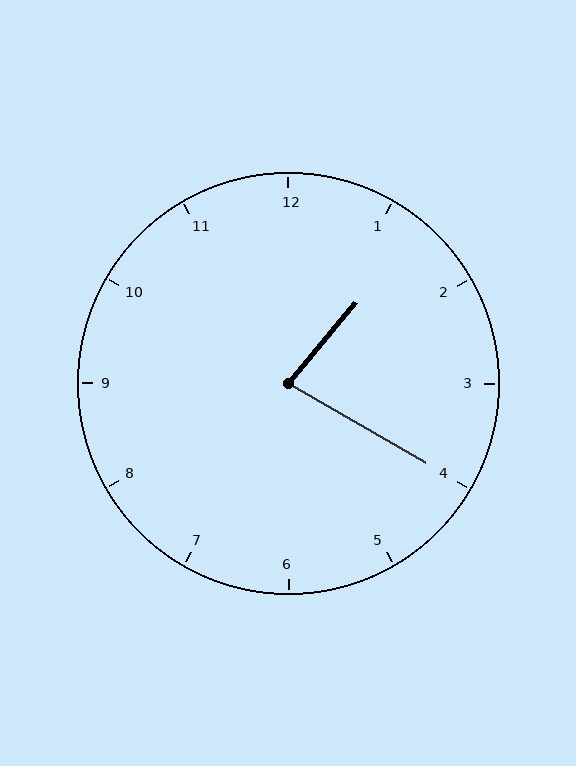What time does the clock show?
1:20.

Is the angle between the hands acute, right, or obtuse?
It is acute.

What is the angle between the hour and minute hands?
Approximately 80 degrees.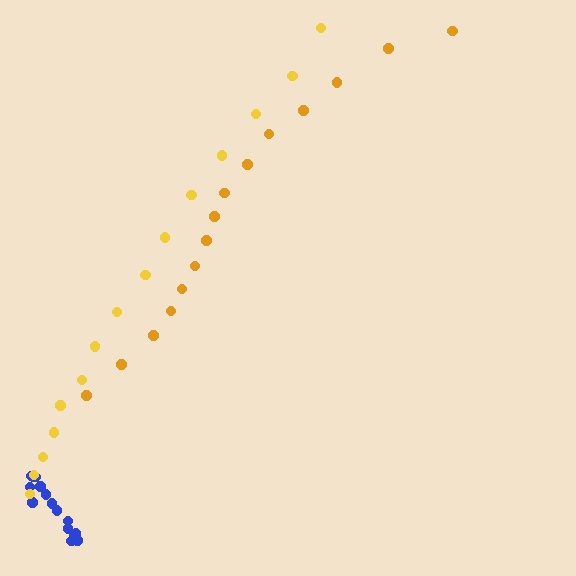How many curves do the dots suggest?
There are 3 distinct paths.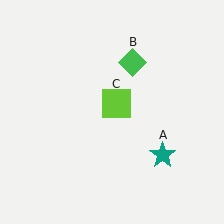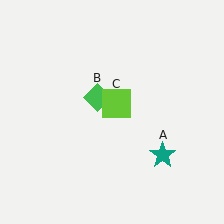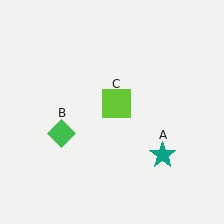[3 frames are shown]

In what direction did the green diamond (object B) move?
The green diamond (object B) moved down and to the left.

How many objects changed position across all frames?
1 object changed position: green diamond (object B).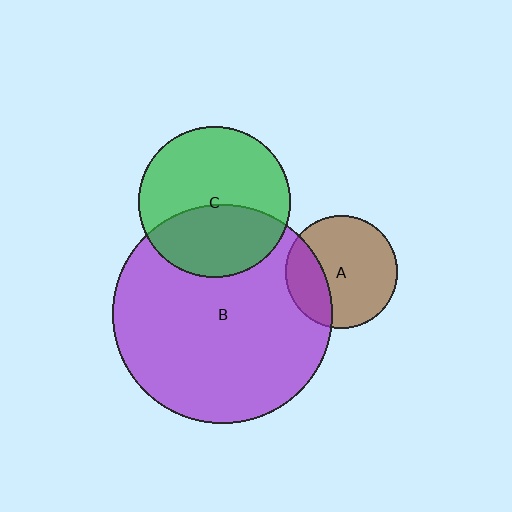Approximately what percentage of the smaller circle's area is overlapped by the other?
Approximately 30%.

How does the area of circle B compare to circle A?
Approximately 3.8 times.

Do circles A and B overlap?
Yes.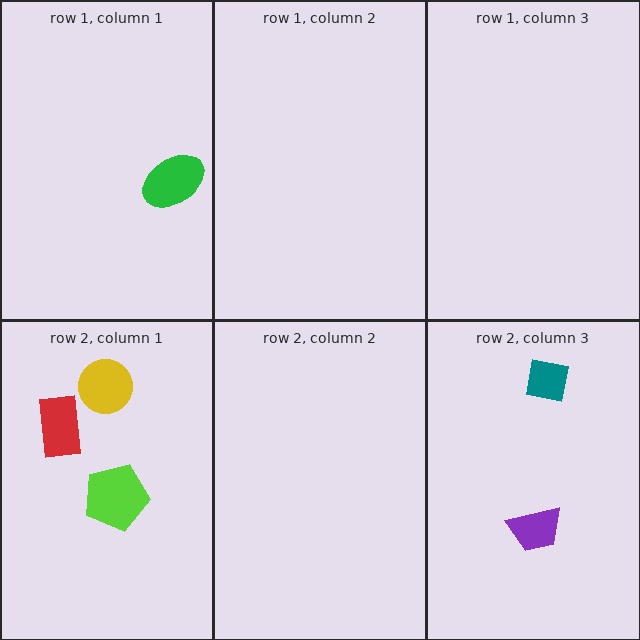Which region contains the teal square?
The row 2, column 3 region.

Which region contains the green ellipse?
The row 1, column 1 region.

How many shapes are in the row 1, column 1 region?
1.